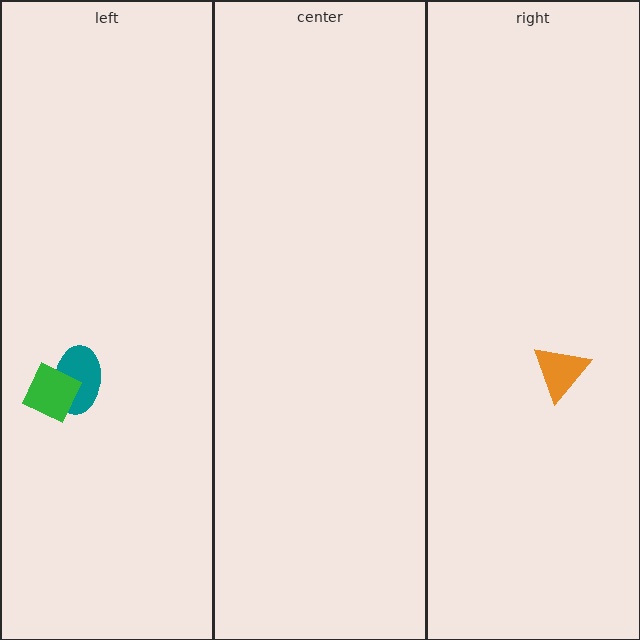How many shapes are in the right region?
1.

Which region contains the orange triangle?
The right region.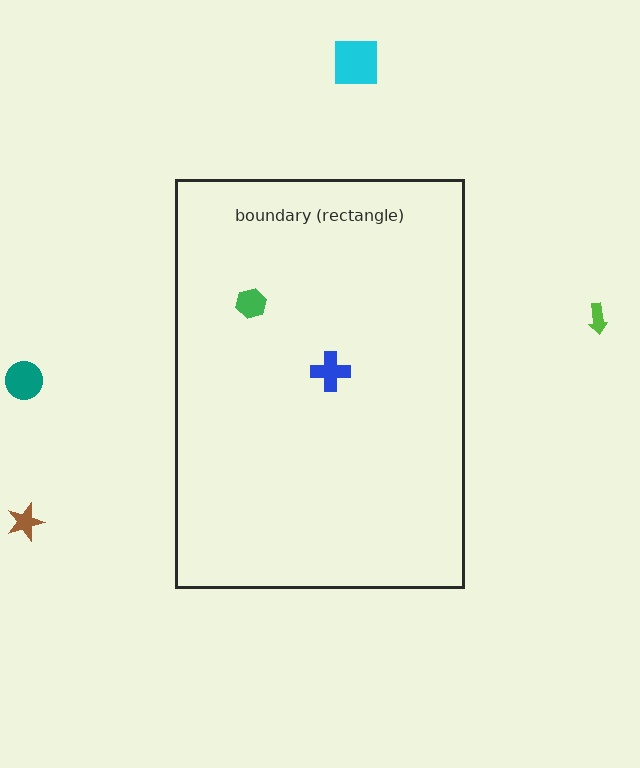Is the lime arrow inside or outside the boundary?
Outside.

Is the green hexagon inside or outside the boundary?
Inside.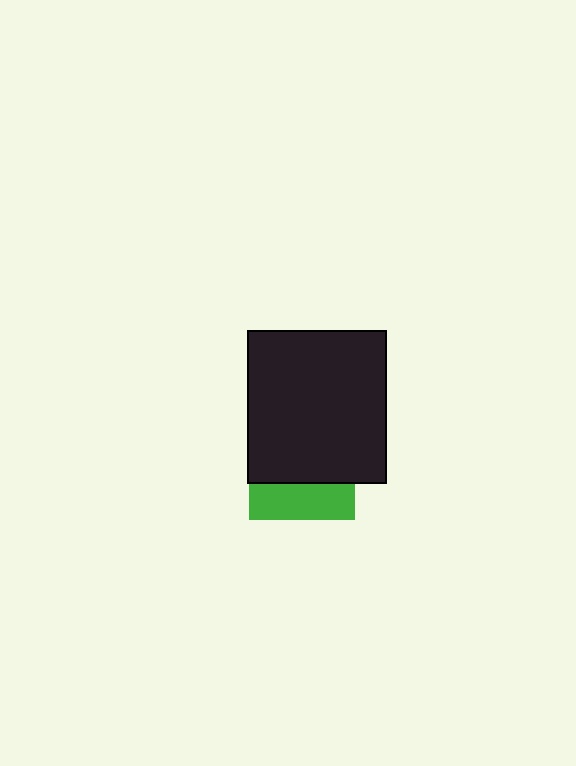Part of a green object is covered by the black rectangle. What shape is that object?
It is a square.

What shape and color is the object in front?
The object in front is a black rectangle.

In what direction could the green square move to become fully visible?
The green square could move down. That would shift it out from behind the black rectangle entirely.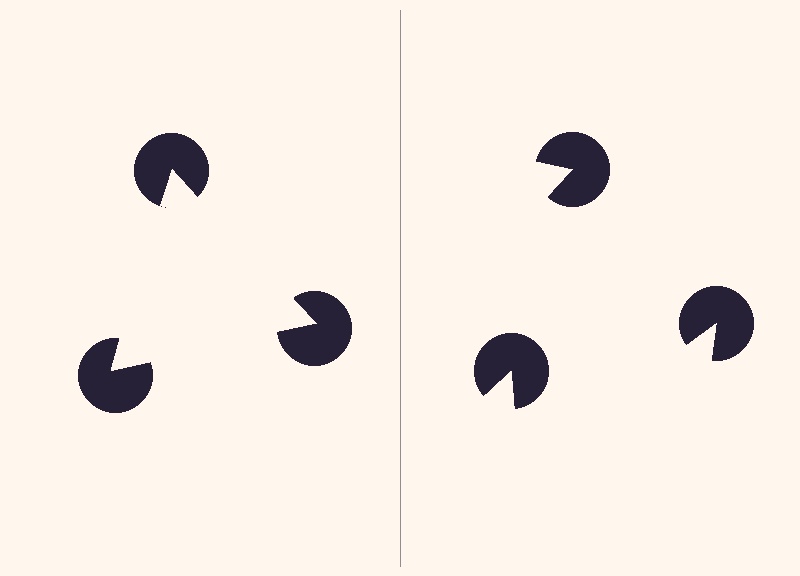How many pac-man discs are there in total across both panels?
6 — 3 on each side.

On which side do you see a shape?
An illusory triangle appears on the left side. On the right side the wedge cuts are rotated, so no coherent shape forms.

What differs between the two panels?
The pac-man discs are positioned identically on both sides; only the wedge orientations differ. On the left they align to a triangle; on the right they are misaligned.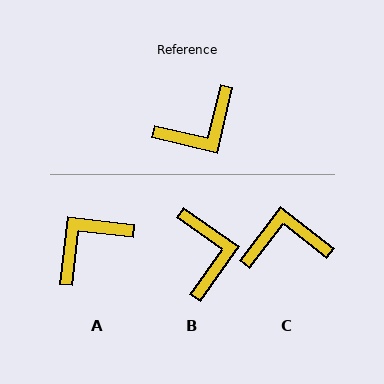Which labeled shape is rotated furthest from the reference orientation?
A, about 173 degrees away.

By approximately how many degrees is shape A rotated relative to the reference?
Approximately 173 degrees clockwise.